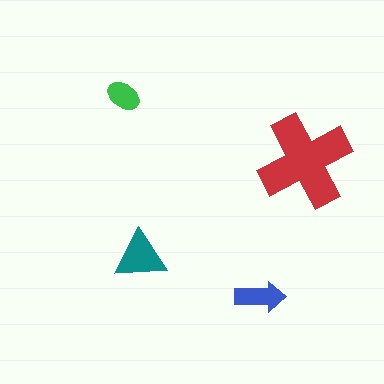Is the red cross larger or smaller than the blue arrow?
Larger.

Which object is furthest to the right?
The red cross is rightmost.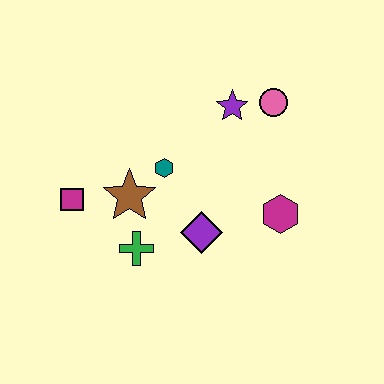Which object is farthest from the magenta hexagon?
The magenta square is farthest from the magenta hexagon.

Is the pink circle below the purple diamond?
No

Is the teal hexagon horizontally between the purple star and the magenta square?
Yes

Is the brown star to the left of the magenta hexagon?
Yes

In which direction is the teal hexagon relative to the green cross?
The teal hexagon is above the green cross.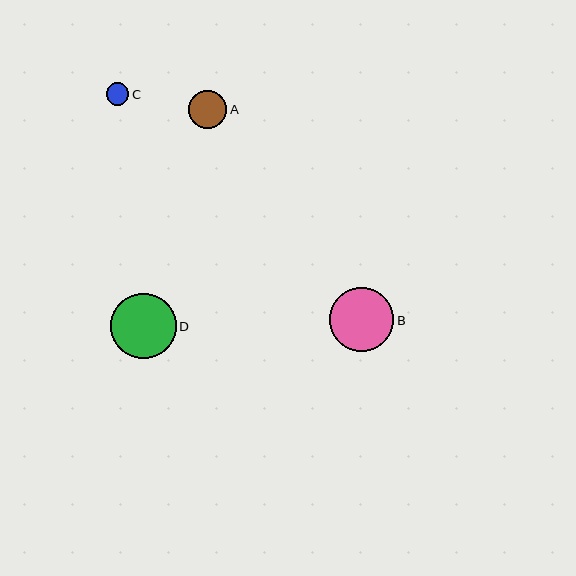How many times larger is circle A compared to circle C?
Circle A is approximately 1.7 times the size of circle C.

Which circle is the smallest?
Circle C is the smallest with a size of approximately 23 pixels.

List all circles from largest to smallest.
From largest to smallest: D, B, A, C.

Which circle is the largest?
Circle D is the largest with a size of approximately 65 pixels.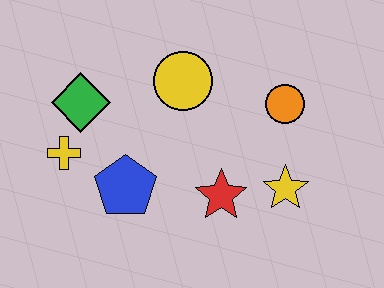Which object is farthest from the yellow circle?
The yellow star is farthest from the yellow circle.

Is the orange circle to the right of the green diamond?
Yes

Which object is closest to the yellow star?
The red star is closest to the yellow star.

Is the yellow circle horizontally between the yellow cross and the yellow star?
Yes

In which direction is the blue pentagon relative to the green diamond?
The blue pentagon is below the green diamond.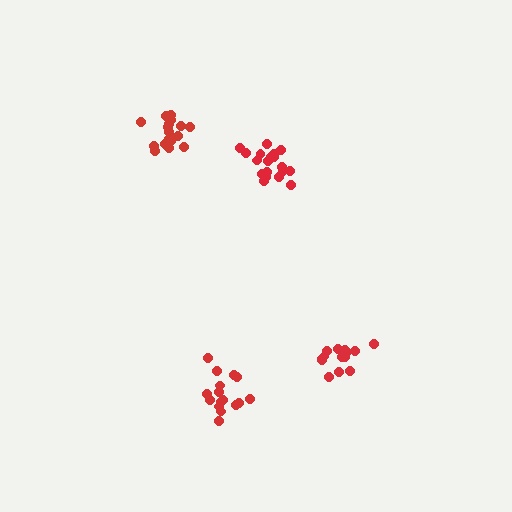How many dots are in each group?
Group 1: 16 dots, Group 2: 15 dots, Group 3: 20 dots, Group 4: 19 dots (70 total).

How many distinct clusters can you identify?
There are 4 distinct clusters.